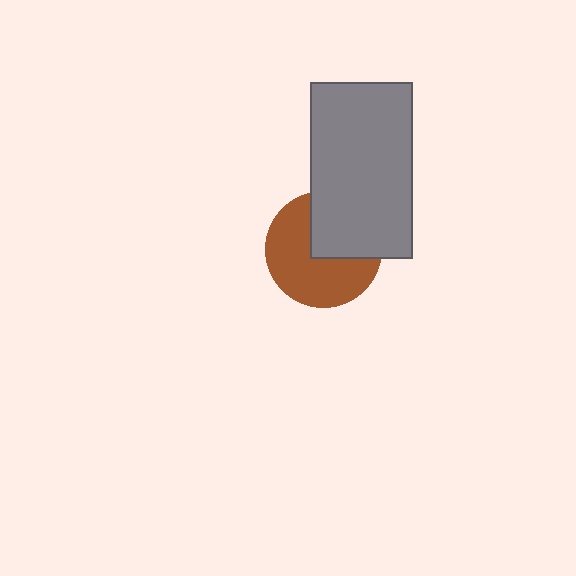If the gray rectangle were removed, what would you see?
You would see the complete brown circle.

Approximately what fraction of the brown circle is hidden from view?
Roughly 39% of the brown circle is hidden behind the gray rectangle.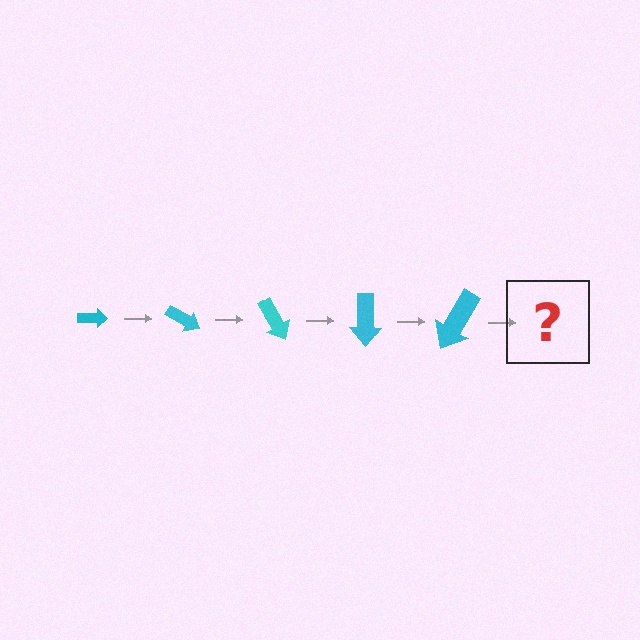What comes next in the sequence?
The next element should be an arrow, larger than the previous one and rotated 150 degrees from the start.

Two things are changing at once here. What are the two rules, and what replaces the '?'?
The two rules are that the arrow grows larger each step and it rotates 30 degrees each step. The '?' should be an arrow, larger than the previous one and rotated 150 degrees from the start.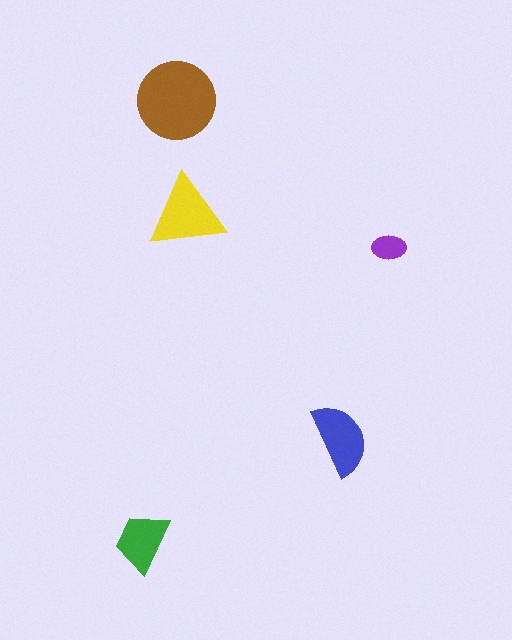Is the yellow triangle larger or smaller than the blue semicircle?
Larger.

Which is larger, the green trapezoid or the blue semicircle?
The blue semicircle.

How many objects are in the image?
There are 5 objects in the image.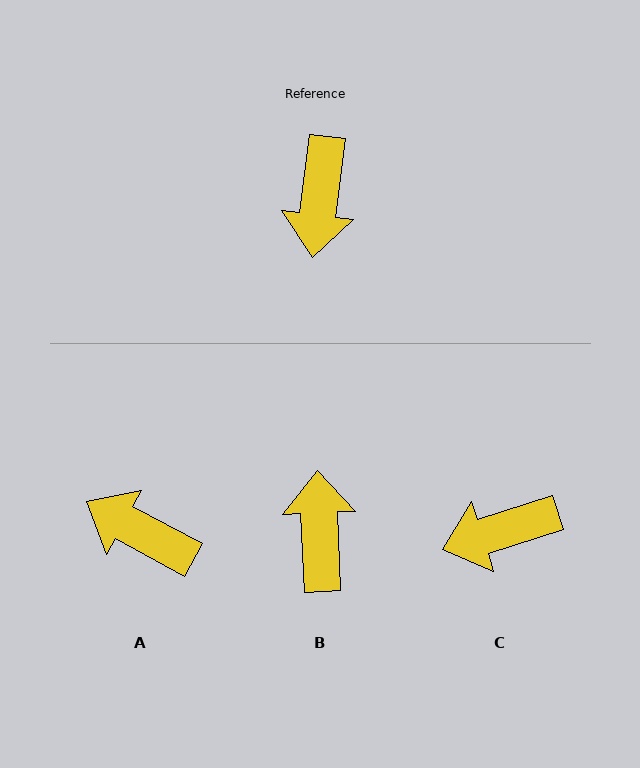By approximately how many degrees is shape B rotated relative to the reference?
Approximately 170 degrees clockwise.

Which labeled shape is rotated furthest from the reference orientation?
B, about 170 degrees away.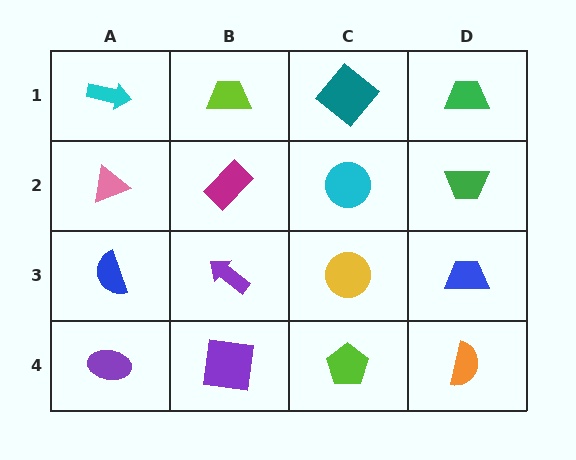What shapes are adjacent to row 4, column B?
A purple arrow (row 3, column B), a purple ellipse (row 4, column A), a lime pentagon (row 4, column C).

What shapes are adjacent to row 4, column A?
A blue semicircle (row 3, column A), a purple square (row 4, column B).